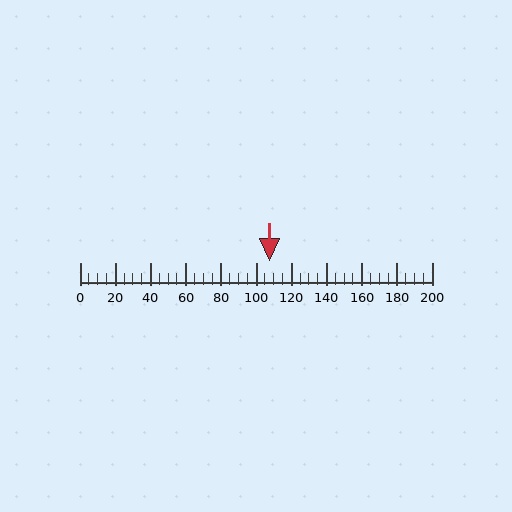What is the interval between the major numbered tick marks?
The major tick marks are spaced 20 units apart.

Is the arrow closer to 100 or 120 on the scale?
The arrow is closer to 100.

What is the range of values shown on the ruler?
The ruler shows values from 0 to 200.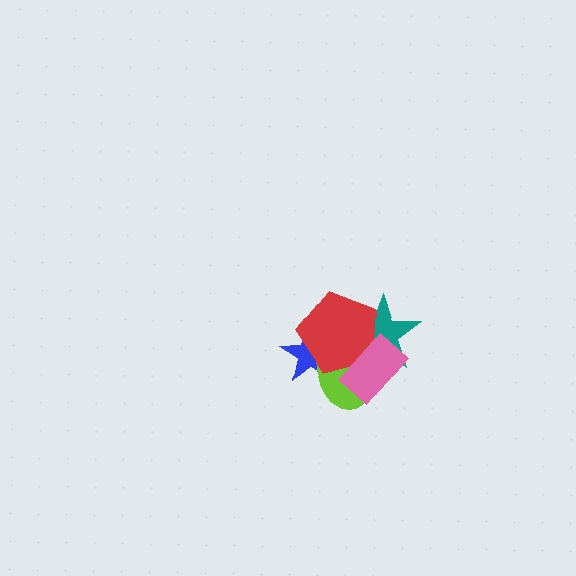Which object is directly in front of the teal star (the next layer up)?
The red pentagon is directly in front of the teal star.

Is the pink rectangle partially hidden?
No, no other shape covers it.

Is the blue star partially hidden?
Yes, it is partially covered by another shape.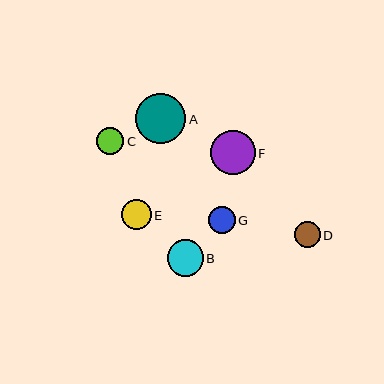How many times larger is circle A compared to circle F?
Circle A is approximately 1.1 times the size of circle F.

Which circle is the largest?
Circle A is the largest with a size of approximately 50 pixels.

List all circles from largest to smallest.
From largest to smallest: A, F, B, E, C, G, D.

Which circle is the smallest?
Circle D is the smallest with a size of approximately 26 pixels.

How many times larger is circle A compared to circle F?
Circle A is approximately 1.1 times the size of circle F.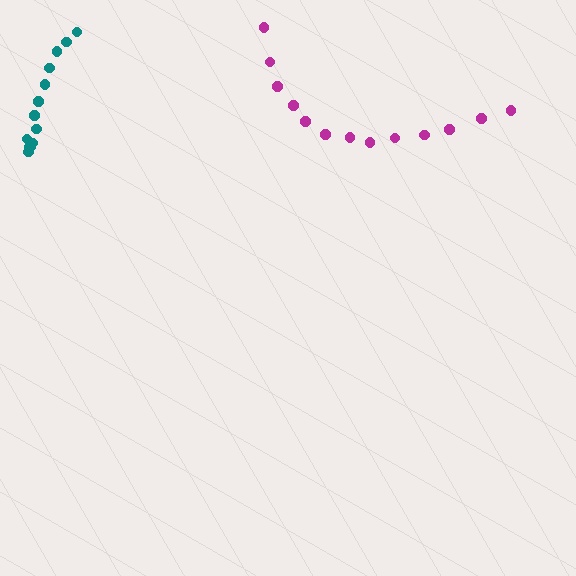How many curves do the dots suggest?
There are 2 distinct paths.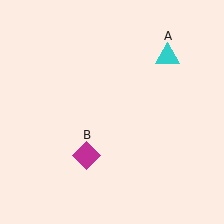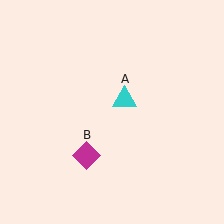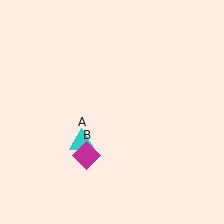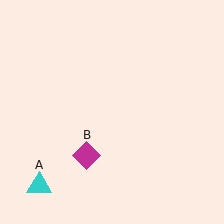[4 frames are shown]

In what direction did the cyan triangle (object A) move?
The cyan triangle (object A) moved down and to the left.